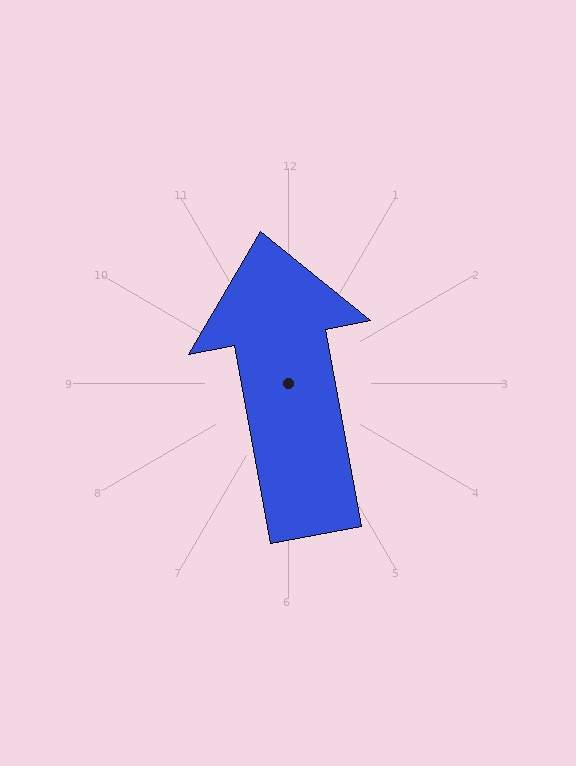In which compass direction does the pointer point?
North.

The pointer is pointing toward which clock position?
Roughly 12 o'clock.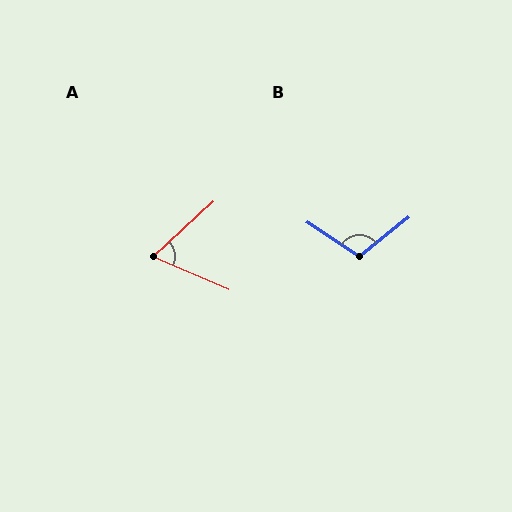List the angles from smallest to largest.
A (65°), B (108°).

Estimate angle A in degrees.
Approximately 65 degrees.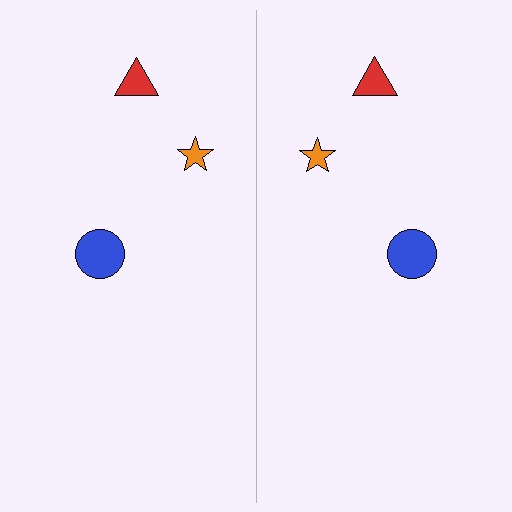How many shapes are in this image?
There are 6 shapes in this image.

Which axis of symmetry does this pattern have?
The pattern has a vertical axis of symmetry running through the center of the image.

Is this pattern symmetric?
Yes, this pattern has bilateral (reflection) symmetry.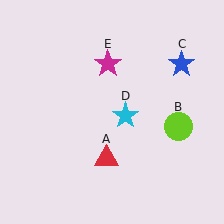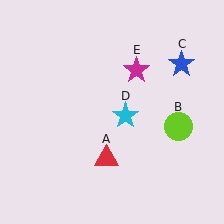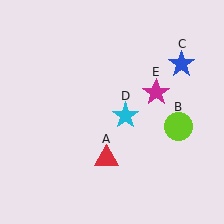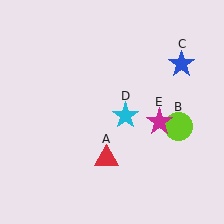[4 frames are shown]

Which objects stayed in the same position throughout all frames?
Red triangle (object A) and lime circle (object B) and blue star (object C) and cyan star (object D) remained stationary.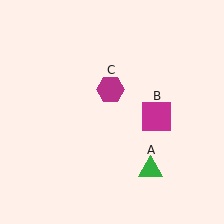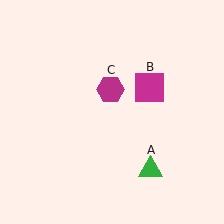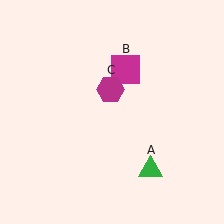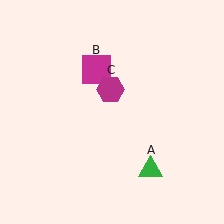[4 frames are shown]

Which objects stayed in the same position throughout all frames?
Green triangle (object A) and magenta hexagon (object C) remained stationary.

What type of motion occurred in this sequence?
The magenta square (object B) rotated counterclockwise around the center of the scene.